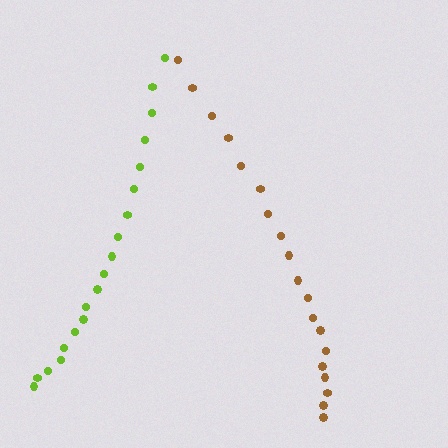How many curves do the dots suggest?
There are 2 distinct paths.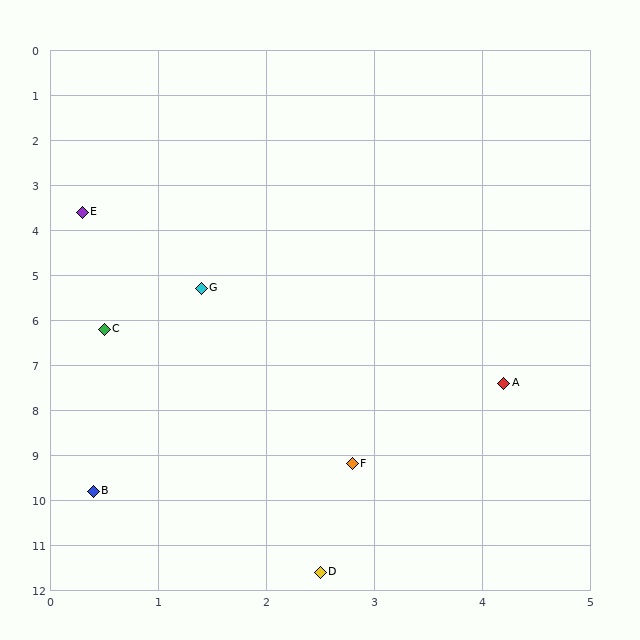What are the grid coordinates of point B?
Point B is at approximately (0.4, 9.8).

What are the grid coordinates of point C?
Point C is at approximately (0.5, 6.2).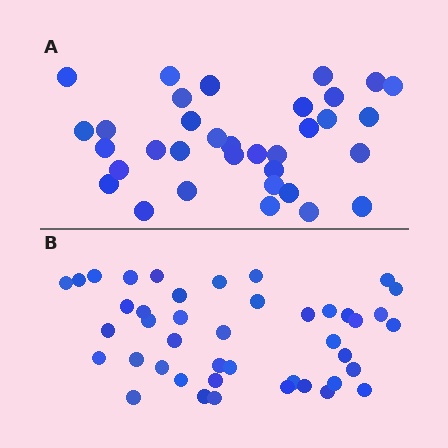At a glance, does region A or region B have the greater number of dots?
Region B (the bottom region) has more dots.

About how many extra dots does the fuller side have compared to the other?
Region B has roughly 8 or so more dots than region A.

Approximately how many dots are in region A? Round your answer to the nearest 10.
About 30 dots. (The exact count is 34, which rounds to 30.)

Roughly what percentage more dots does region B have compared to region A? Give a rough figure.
About 25% more.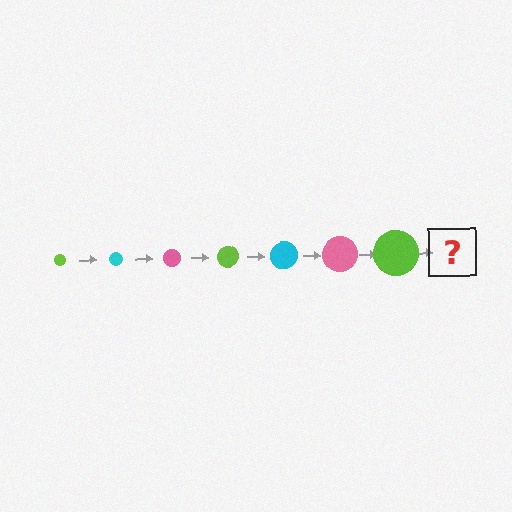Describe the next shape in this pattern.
It should be a cyan circle, larger than the previous one.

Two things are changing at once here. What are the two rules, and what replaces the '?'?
The two rules are that the circle grows larger each step and the color cycles through lime, cyan, and pink. The '?' should be a cyan circle, larger than the previous one.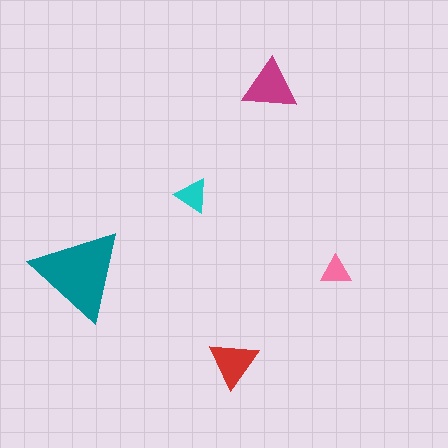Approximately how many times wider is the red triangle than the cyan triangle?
About 1.5 times wider.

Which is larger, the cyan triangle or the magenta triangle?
The magenta one.